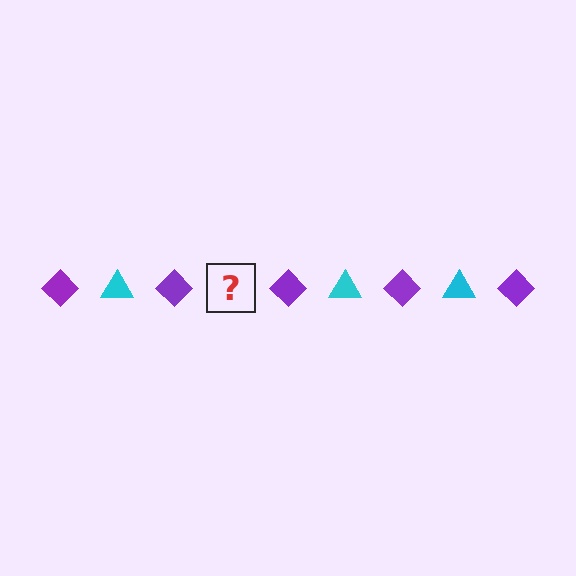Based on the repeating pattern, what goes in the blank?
The blank should be a cyan triangle.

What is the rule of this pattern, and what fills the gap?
The rule is that the pattern alternates between purple diamond and cyan triangle. The gap should be filled with a cyan triangle.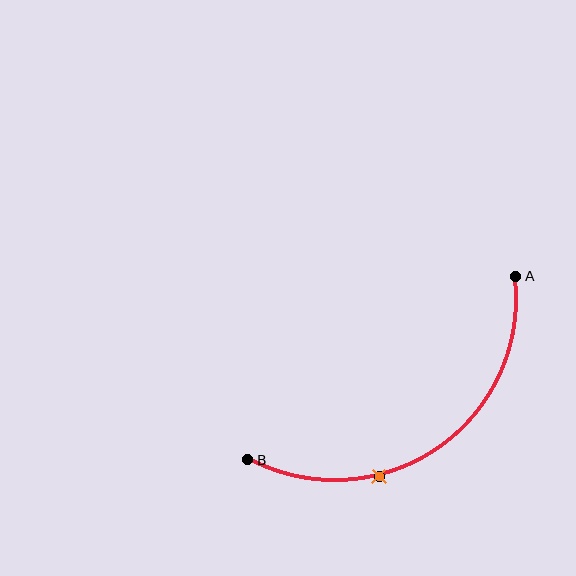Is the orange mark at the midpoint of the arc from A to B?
No. The orange mark lies on the arc but is closer to endpoint B. The arc midpoint would be at the point on the curve equidistant along the arc from both A and B.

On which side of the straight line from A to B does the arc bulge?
The arc bulges below and to the right of the straight line connecting A and B.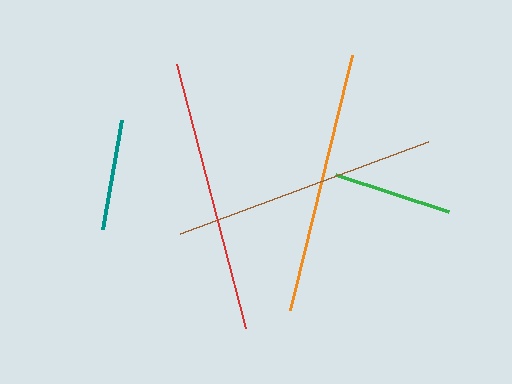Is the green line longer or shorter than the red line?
The red line is longer than the green line.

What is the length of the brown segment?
The brown segment is approximately 263 pixels long.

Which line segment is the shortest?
The teal line is the shortest at approximately 110 pixels.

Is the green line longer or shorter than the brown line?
The brown line is longer than the green line.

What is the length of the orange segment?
The orange segment is approximately 262 pixels long.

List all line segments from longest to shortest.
From longest to shortest: red, brown, orange, green, teal.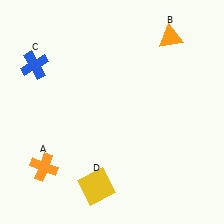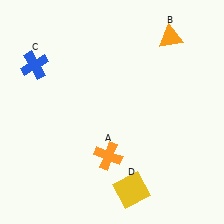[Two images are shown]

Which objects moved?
The objects that moved are: the orange cross (A), the yellow square (D).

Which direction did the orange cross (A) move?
The orange cross (A) moved right.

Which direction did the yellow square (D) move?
The yellow square (D) moved right.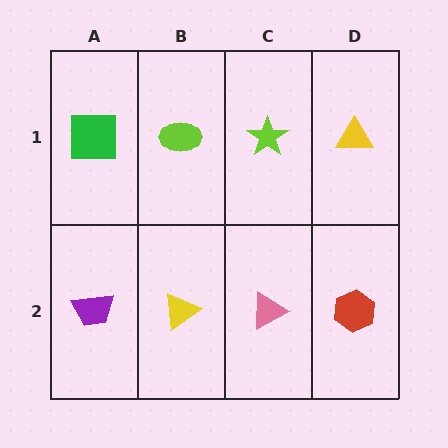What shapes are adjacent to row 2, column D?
A yellow triangle (row 1, column D), a pink triangle (row 2, column C).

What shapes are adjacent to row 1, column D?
A red hexagon (row 2, column D), a lime star (row 1, column C).